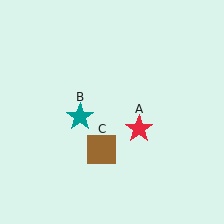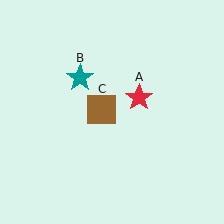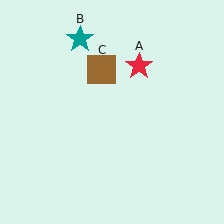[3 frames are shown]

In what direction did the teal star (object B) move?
The teal star (object B) moved up.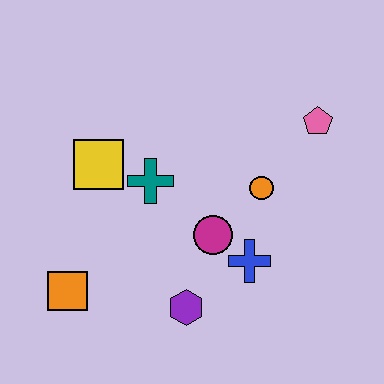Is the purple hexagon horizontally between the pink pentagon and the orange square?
Yes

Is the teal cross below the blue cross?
No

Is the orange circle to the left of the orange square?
No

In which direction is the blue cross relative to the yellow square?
The blue cross is to the right of the yellow square.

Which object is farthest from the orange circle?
The orange square is farthest from the orange circle.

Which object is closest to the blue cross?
The magenta circle is closest to the blue cross.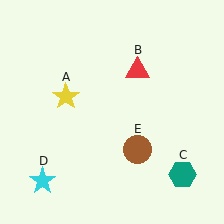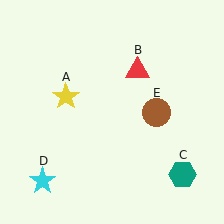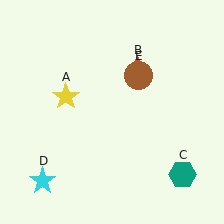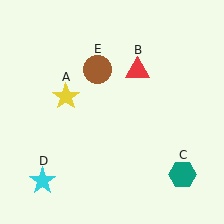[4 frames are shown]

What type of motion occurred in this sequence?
The brown circle (object E) rotated counterclockwise around the center of the scene.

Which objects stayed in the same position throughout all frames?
Yellow star (object A) and red triangle (object B) and teal hexagon (object C) and cyan star (object D) remained stationary.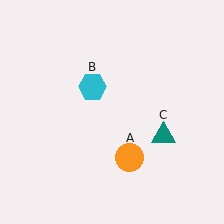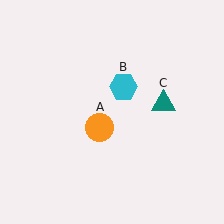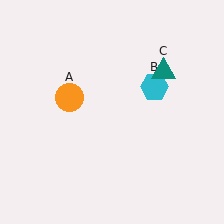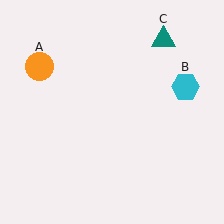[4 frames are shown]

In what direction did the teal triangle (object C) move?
The teal triangle (object C) moved up.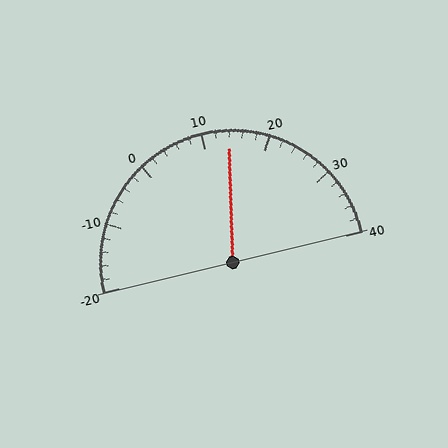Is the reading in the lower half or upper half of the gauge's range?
The reading is in the upper half of the range (-20 to 40).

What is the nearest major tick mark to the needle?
The nearest major tick mark is 10.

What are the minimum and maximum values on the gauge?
The gauge ranges from -20 to 40.